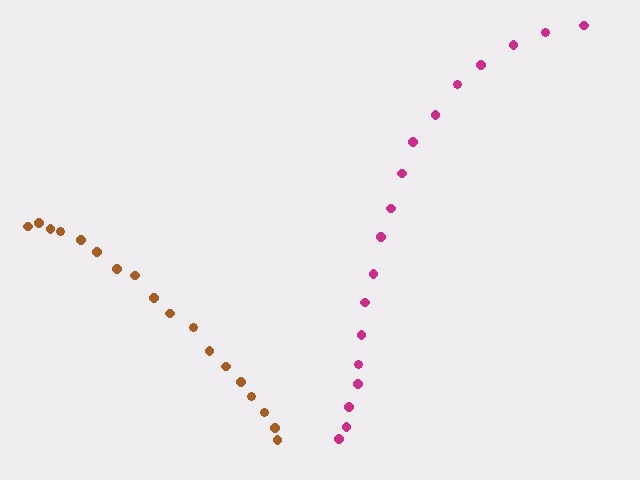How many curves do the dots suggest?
There are 2 distinct paths.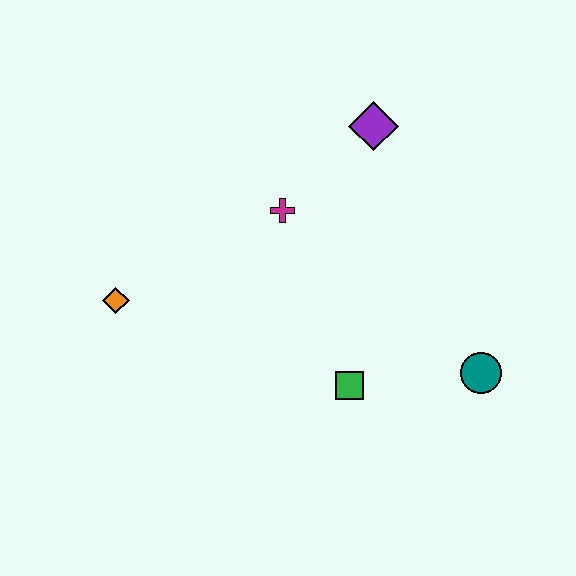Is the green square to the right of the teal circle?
No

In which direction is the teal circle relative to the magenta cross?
The teal circle is to the right of the magenta cross.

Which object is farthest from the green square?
The purple diamond is farthest from the green square.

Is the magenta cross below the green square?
No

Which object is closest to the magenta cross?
The purple diamond is closest to the magenta cross.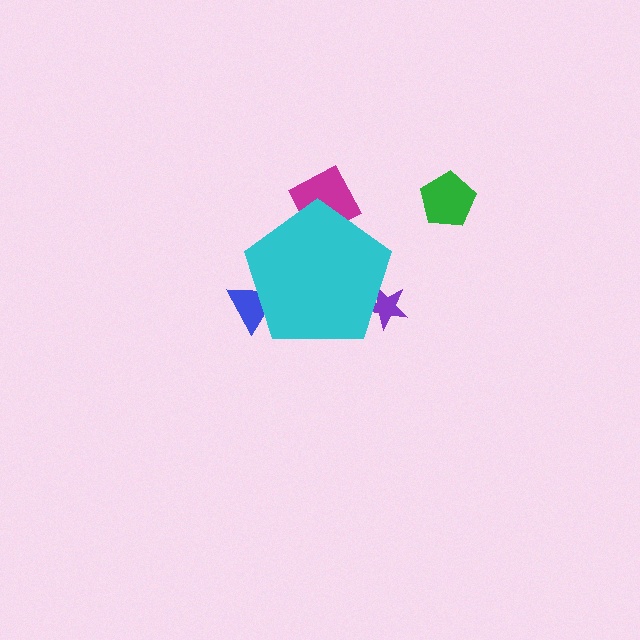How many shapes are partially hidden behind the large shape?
3 shapes are partially hidden.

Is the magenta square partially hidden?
Yes, the magenta square is partially hidden behind the cyan pentagon.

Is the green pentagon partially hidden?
No, the green pentagon is fully visible.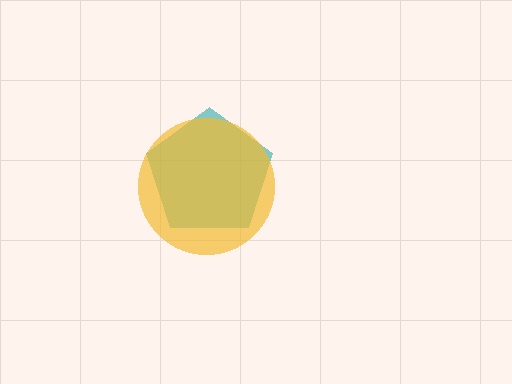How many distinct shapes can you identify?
There are 2 distinct shapes: a teal pentagon, a yellow circle.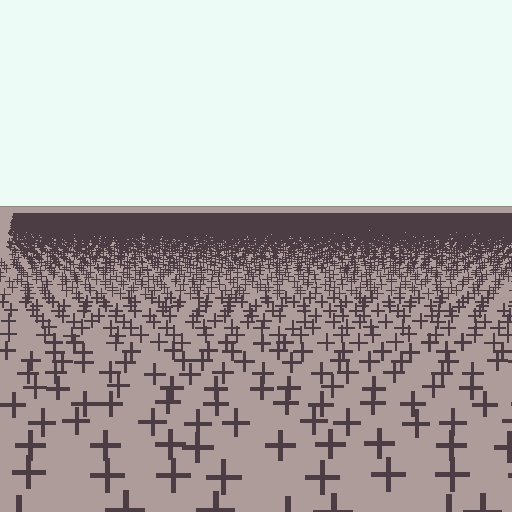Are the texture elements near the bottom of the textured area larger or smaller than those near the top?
Larger. Near the bottom, elements are closer to the viewer and appear at a bigger on-screen size.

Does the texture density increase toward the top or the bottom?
Density increases toward the top.